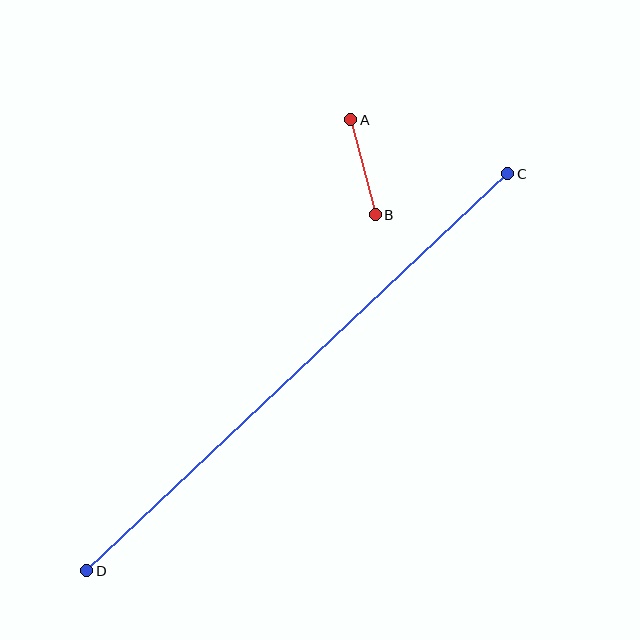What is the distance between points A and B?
The distance is approximately 98 pixels.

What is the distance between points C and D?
The distance is approximately 578 pixels.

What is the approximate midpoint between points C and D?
The midpoint is at approximately (297, 372) pixels.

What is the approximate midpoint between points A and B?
The midpoint is at approximately (363, 167) pixels.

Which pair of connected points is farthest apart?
Points C and D are farthest apart.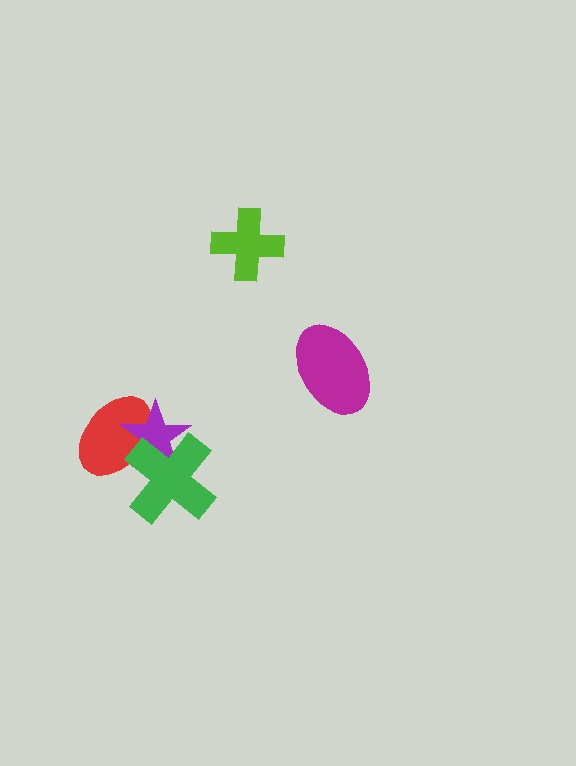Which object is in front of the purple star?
The green cross is in front of the purple star.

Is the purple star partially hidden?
Yes, it is partially covered by another shape.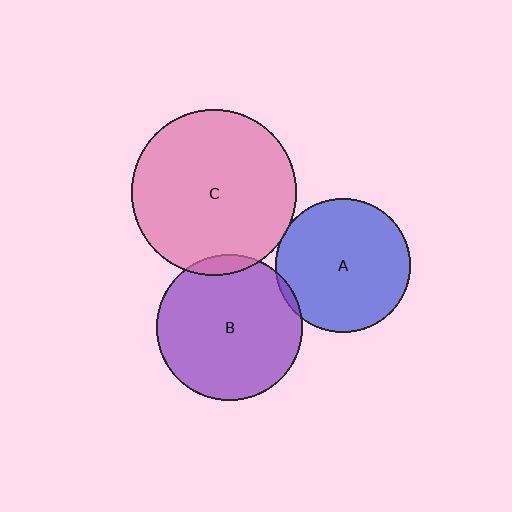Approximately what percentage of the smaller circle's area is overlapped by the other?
Approximately 5%.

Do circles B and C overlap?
Yes.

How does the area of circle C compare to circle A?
Approximately 1.5 times.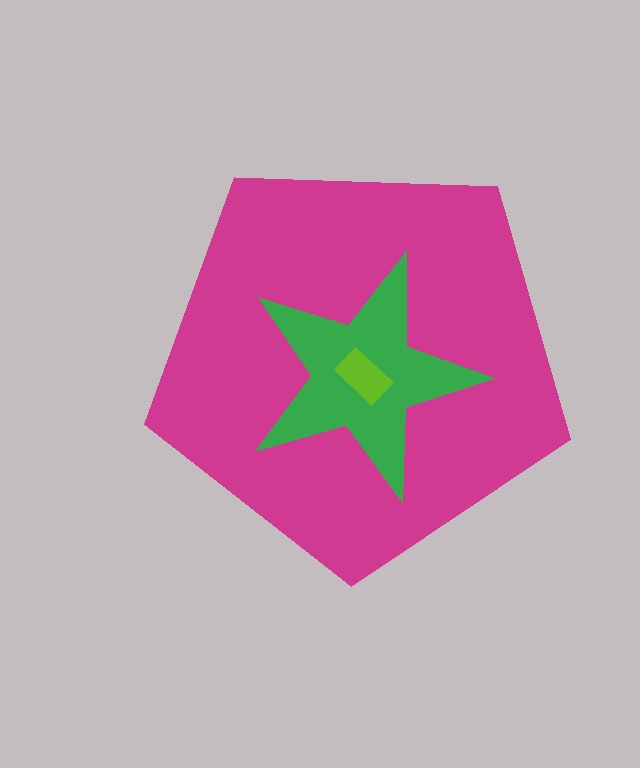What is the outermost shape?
The magenta pentagon.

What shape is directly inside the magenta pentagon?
The green star.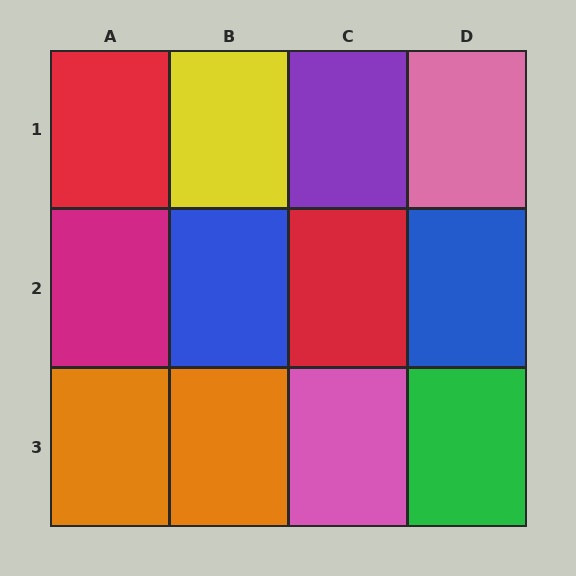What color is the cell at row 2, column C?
Red.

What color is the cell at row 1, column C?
Purple.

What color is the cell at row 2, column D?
Blue.